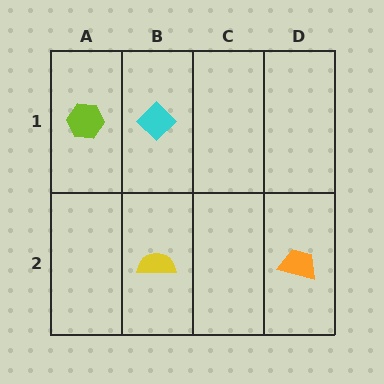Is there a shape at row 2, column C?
No, that cell is empty.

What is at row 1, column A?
A lime hexagon.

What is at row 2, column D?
An orange trapezoid.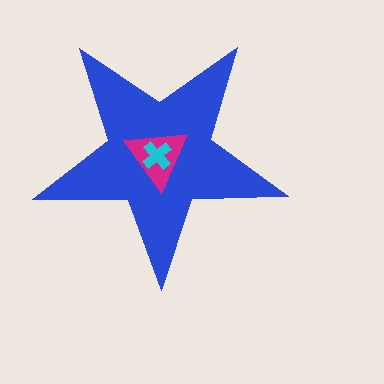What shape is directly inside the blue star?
The magenta triangle.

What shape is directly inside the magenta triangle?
The cyan cross.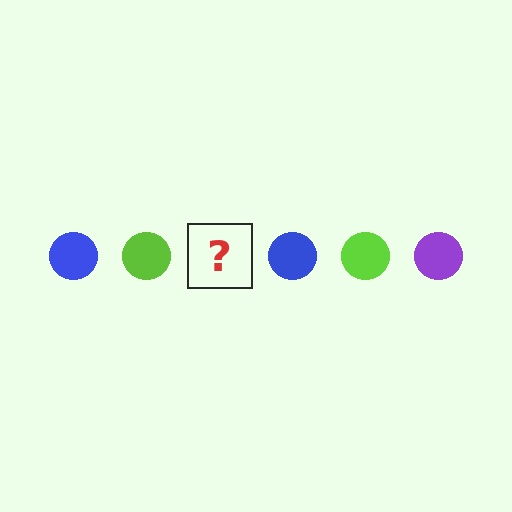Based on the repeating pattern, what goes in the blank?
The blank should be a purple circle.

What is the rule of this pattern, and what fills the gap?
The rule is that the pattern cycles through blue, lime, purple circles. The gap should be filled with a purple circle.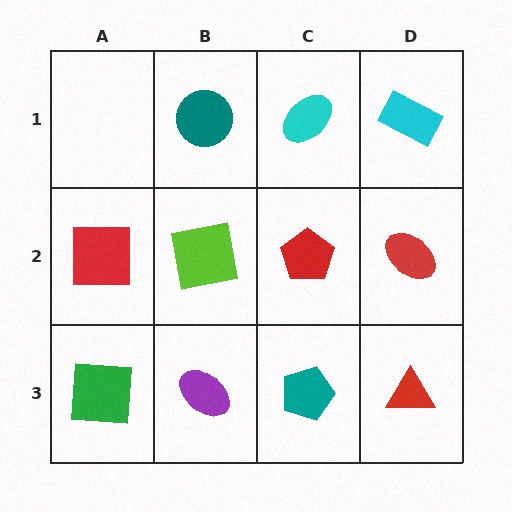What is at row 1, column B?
A teal circle.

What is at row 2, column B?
A lime square.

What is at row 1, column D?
A cyan rectangle.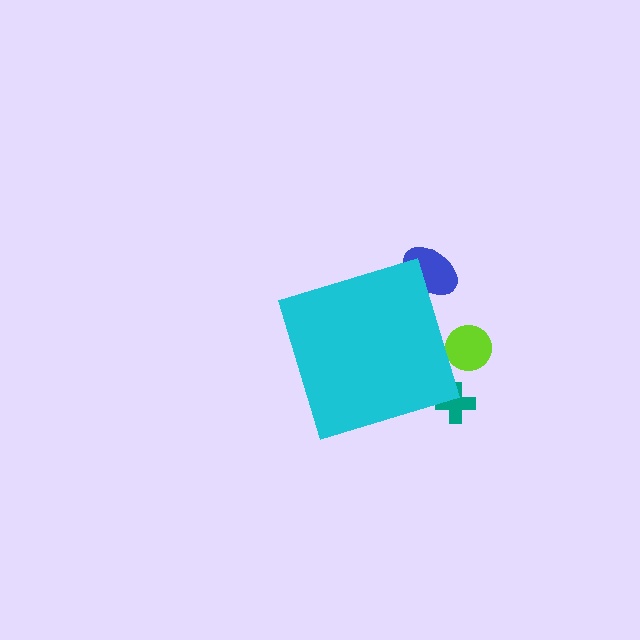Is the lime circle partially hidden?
Yes, the lime circle is partially hidden behind the cyan diamond.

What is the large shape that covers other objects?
A cyan diamond.